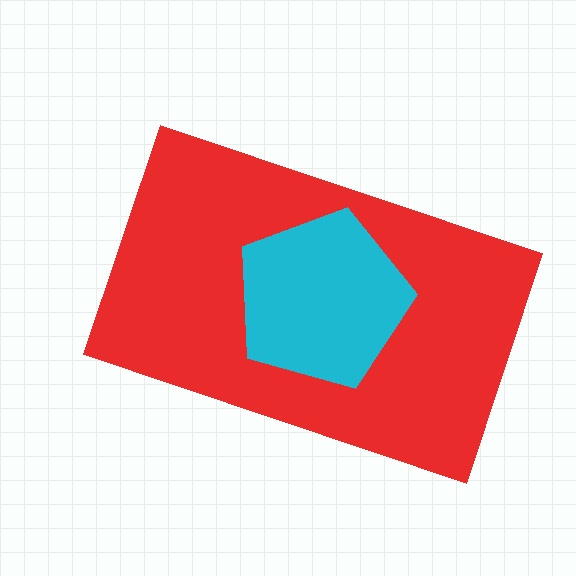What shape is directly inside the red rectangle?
The cyan pentagon.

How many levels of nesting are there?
2.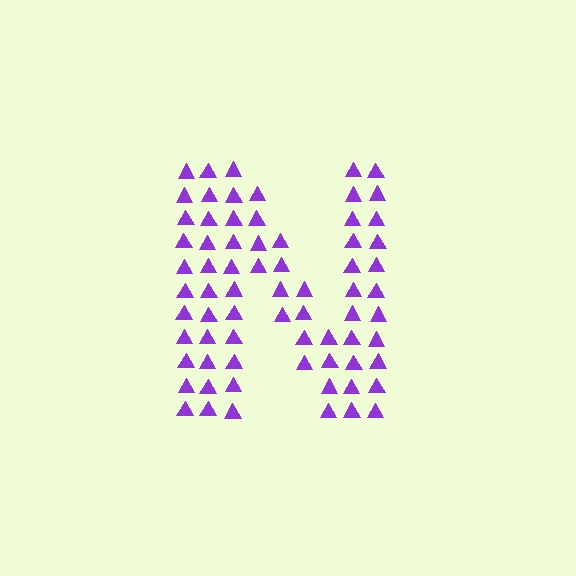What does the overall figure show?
The overall figure shows the letter N.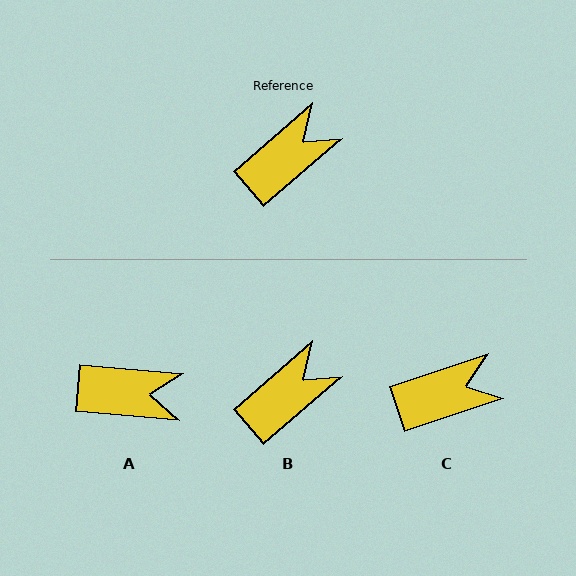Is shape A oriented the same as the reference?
No, it is off by about 46 degrees.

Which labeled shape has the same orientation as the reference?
B.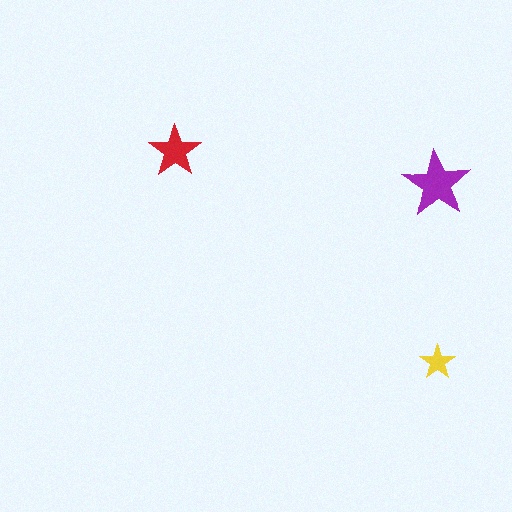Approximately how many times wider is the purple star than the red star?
About 1.5 times wider.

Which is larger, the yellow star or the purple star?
The purple one.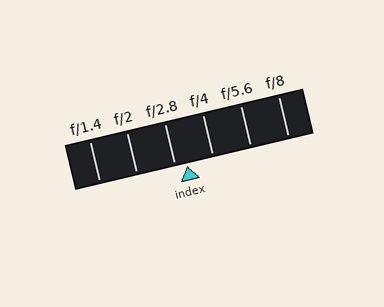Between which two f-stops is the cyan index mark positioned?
The index mark is between f/2.8 and f/4.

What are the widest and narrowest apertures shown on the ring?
The widest aperture shown is f/1.4 and the narrowest is f/8.